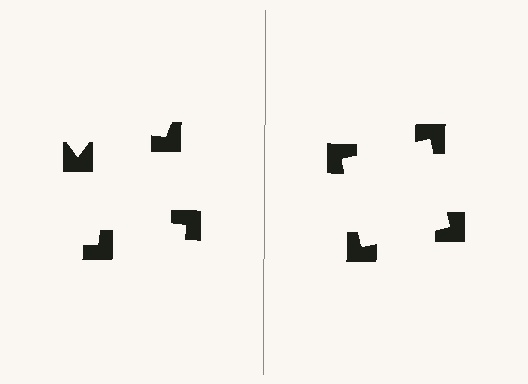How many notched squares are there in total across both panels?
8 — 4 on each side.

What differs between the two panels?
The notched squares are positioned identically on both sides; only the wedge orientations differ. On the right they align to a square; on the left they are misaligned.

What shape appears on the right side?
An illusory square.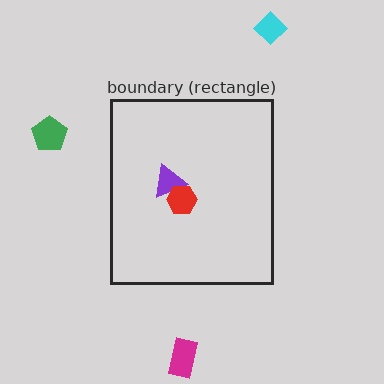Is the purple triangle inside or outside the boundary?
Inside.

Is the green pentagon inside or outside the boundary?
Outside.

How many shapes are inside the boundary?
2 inside, 3 outside.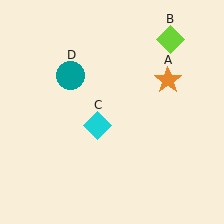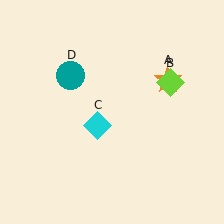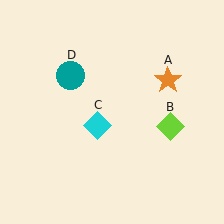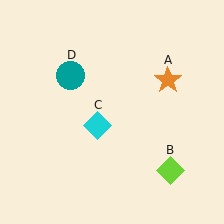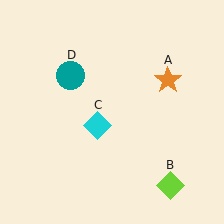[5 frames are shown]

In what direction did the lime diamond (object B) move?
The lime diamond (object B) moved down.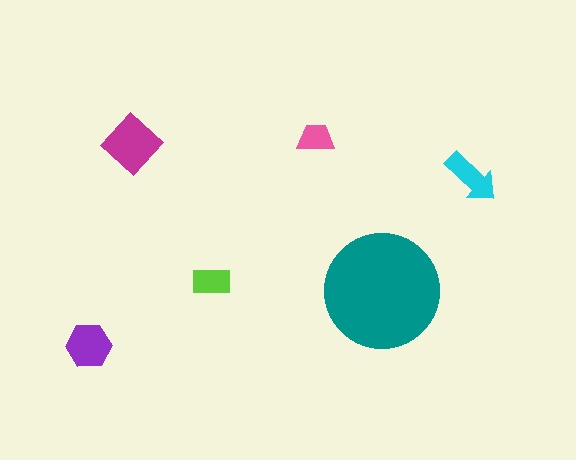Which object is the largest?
The teal circle.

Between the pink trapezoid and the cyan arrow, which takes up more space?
The cyan arrow.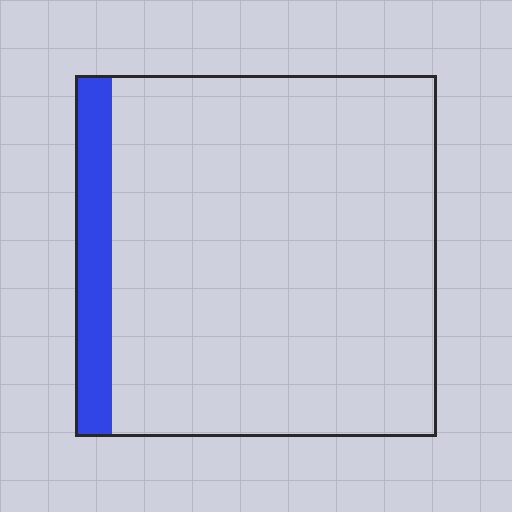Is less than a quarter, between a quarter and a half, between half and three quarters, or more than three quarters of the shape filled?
Less than a quarter.